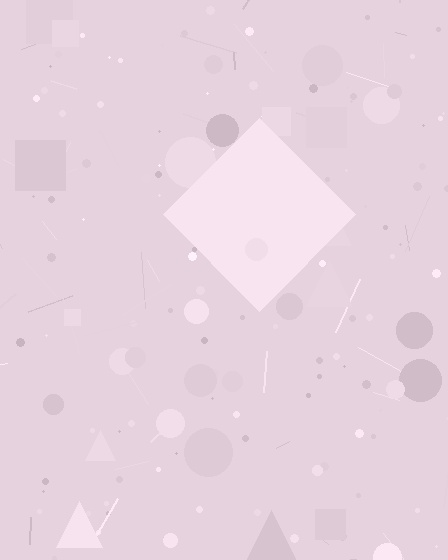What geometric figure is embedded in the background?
A diamond is embedded in the background.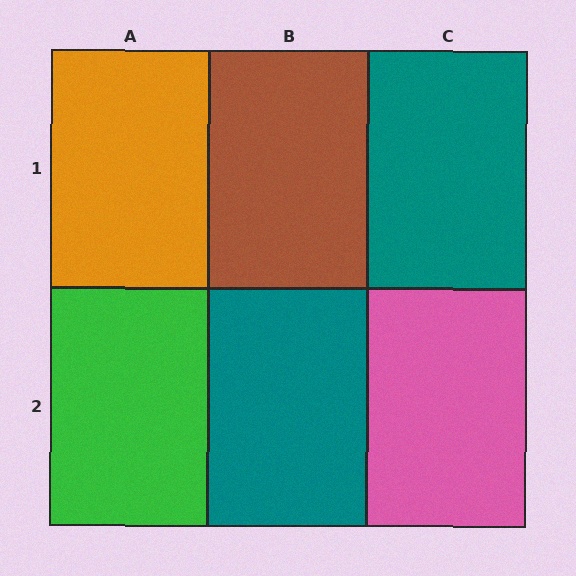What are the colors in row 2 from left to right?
Green, teal, pink.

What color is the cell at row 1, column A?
Orange.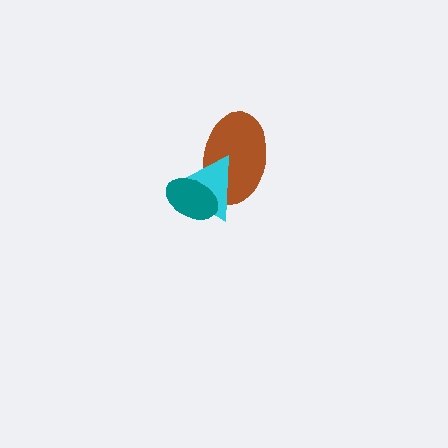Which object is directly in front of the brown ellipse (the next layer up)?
The cyan triangle is directly in front of the brown ellipse.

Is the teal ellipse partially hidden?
No, no other shape covers it.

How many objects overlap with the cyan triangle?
2 objects overlap with the cyan triangle.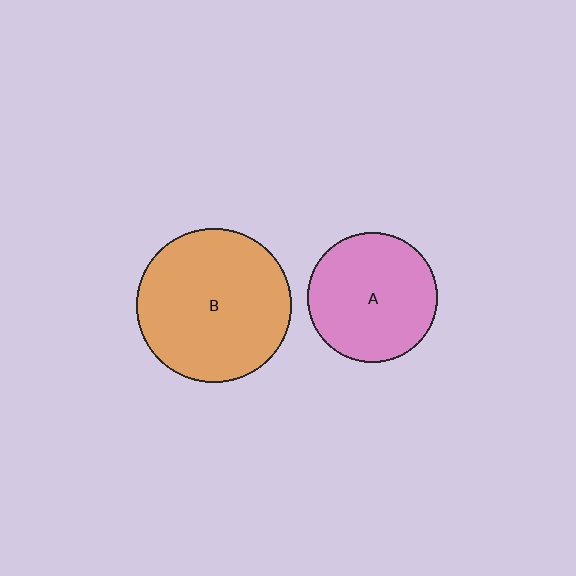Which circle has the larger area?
Circle B (orange).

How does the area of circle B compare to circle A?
Approximately 1.4 times.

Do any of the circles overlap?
No, none of the circles overlap.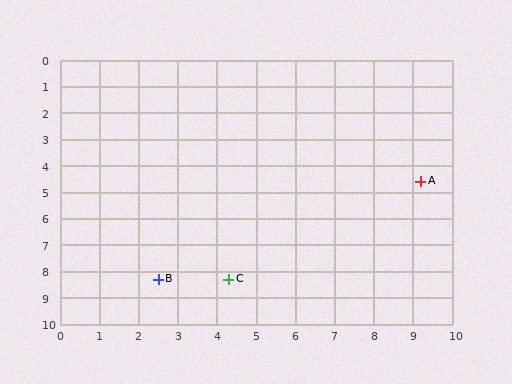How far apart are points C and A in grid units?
Points C and A are about 6.1 grid units apart.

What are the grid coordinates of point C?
Point C is at approximately (4.3, 8.3).